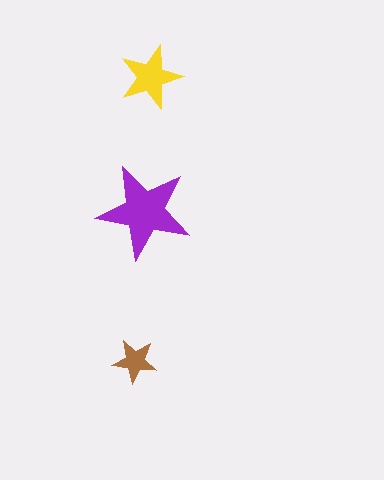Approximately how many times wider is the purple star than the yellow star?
About 1.5 times wider.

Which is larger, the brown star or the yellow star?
The yellow one.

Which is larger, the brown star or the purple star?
The purple one.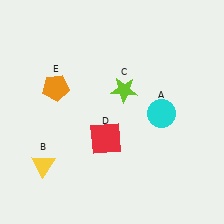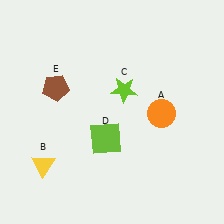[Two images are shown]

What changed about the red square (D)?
In Image 1, D is red. In Image 2, it changed to lime.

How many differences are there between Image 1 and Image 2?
There are 3 differences between the two images.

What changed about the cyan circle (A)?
In Image 1, A is cyan. In Image 2, it changed to orange.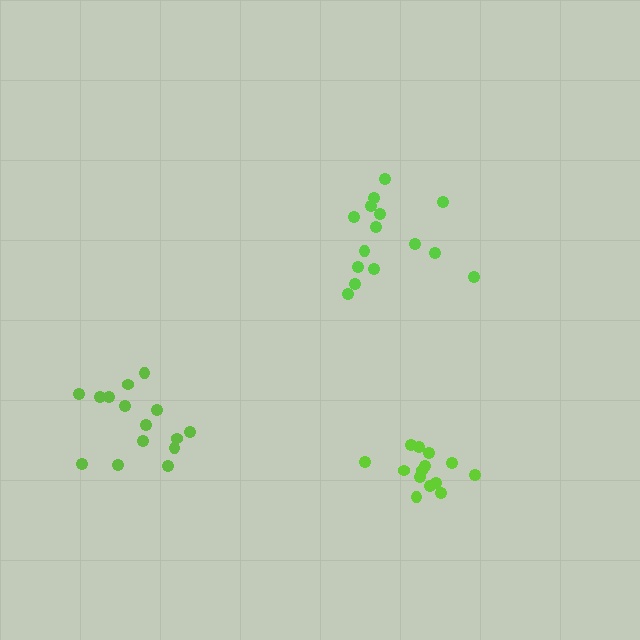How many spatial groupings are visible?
There are 3 spatial groupings.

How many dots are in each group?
Group 1: 15 dots, Group 2: 15 dots, Group 3: 15 dots (45 total).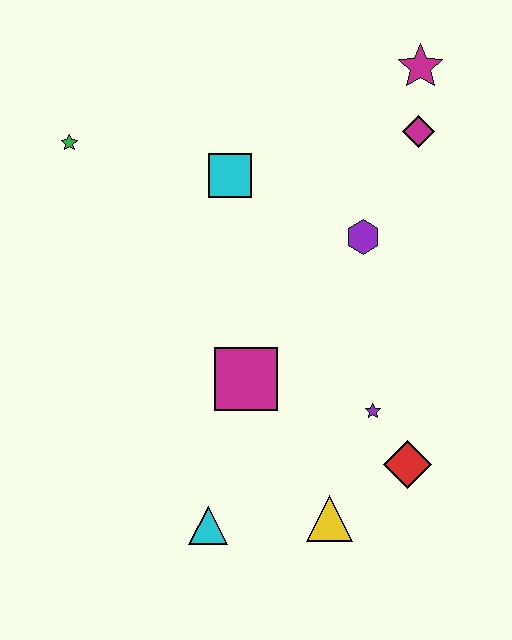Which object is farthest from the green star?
The red diamond is farthest from the green star.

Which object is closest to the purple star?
The red diamond is closest to the purple star.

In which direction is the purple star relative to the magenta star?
The purple star is below the magenta star.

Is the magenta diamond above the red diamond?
Yes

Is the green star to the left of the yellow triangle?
Yes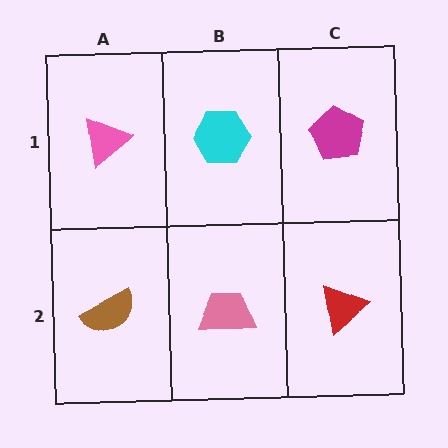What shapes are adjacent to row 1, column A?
A brown semicircle (row 2, column A), a cyan hexagon (row 1, column B).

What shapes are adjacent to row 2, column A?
A pink triangle (row 1, column A), a pink trapezoid (row 2, column B).